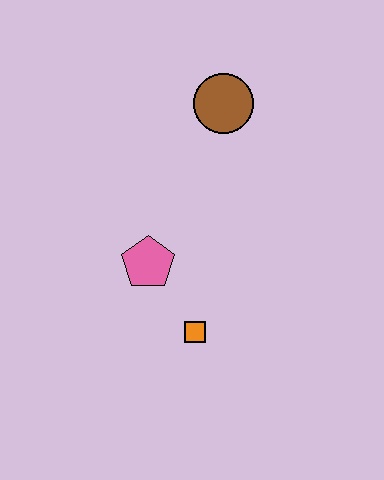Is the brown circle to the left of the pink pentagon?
No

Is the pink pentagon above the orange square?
Yes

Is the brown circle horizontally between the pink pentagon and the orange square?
No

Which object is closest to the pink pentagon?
The orange square is closest to the pink pentagon.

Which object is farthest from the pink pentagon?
The brown circle is farthest from the pink pentagon.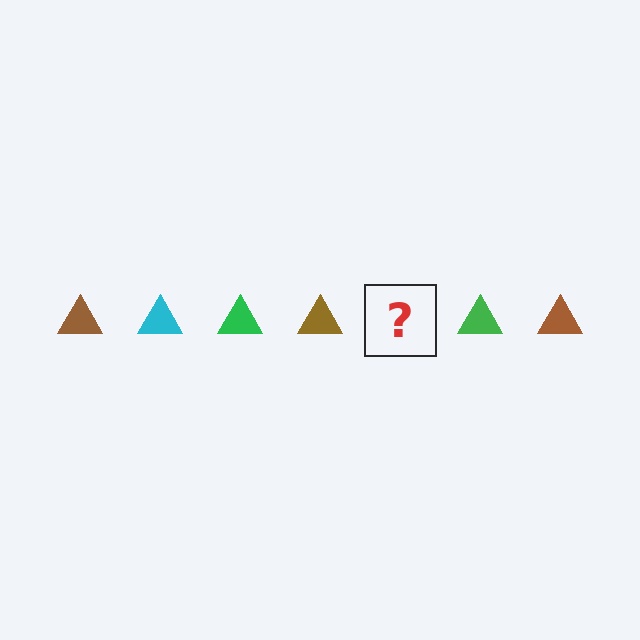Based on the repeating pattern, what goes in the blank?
The blank should be a cyan triangle.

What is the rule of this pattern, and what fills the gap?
The rule is that the pattern cycles through brown, cyan, green triangles. The gap should be filled with a cyan triangle.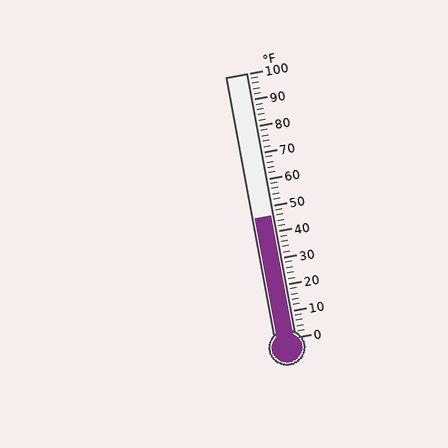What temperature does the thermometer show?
The thermometer shows approximately 46°F.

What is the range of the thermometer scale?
The thermometer scale ranges from 0°F to 100°F.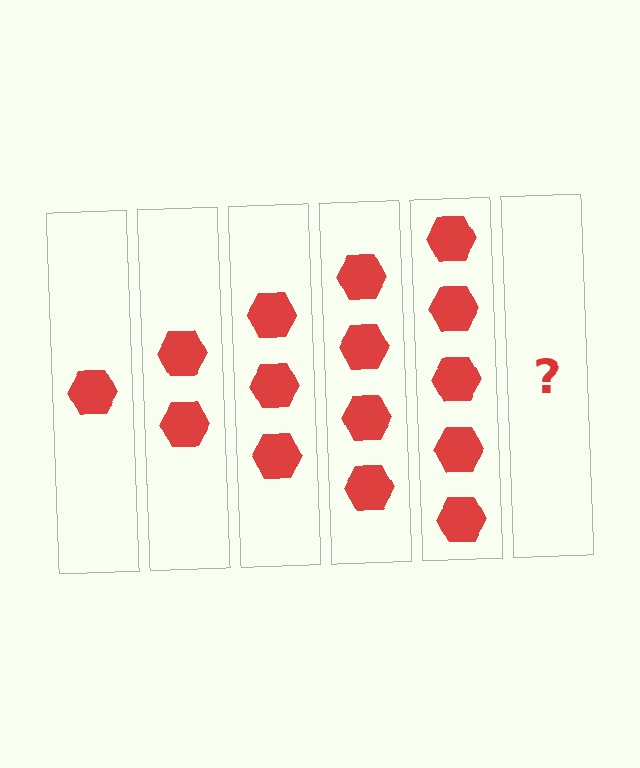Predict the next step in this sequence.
The next step is 6 hexagons.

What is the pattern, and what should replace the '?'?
The pattern is that each step adds one more hexagon. The '?' should be 6 hexagons.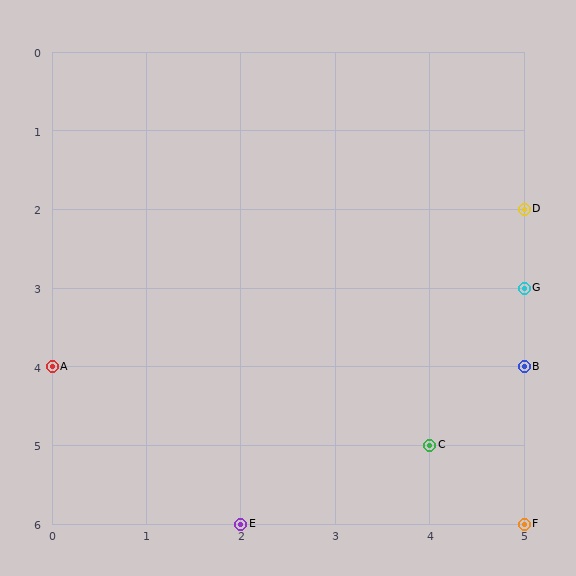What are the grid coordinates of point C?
Point C is at grid coordinates (4, 5).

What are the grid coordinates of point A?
Point A is at grid coordinates (0, 4).